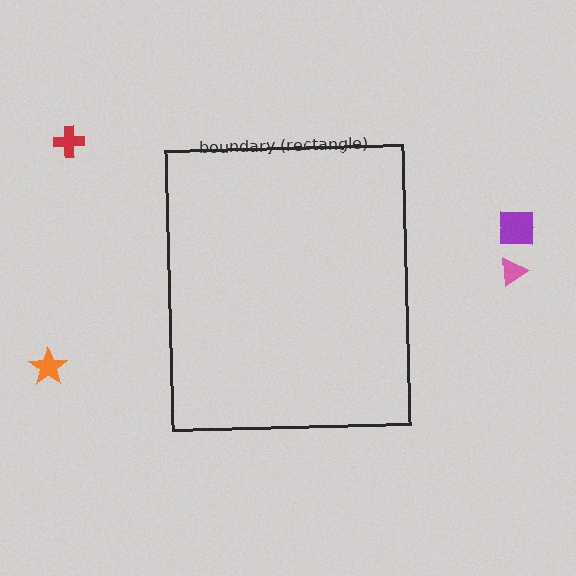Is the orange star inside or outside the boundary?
Outside.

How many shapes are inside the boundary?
0 inside, 4 outside.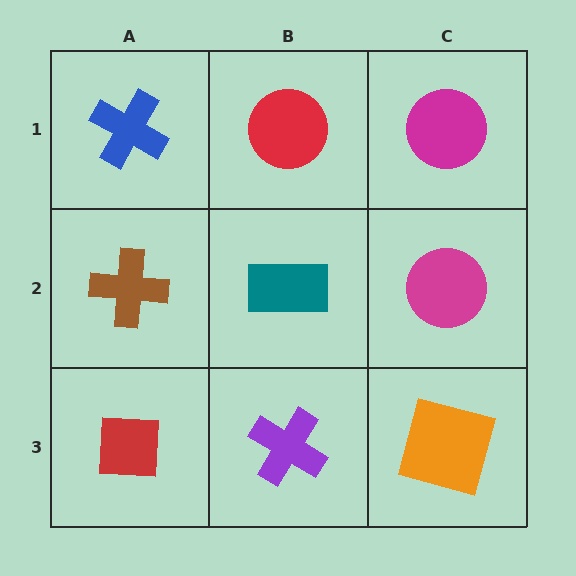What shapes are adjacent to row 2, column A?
A blue cross (row 1, column A), a red square (row 3, column A), a teal rectangle (row 2, column B).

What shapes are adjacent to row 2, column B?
A red circle (row 1, column B), a purple cross (row 3, column B), a brown cross (row 2, column A), a magenta circle (row 2, column C).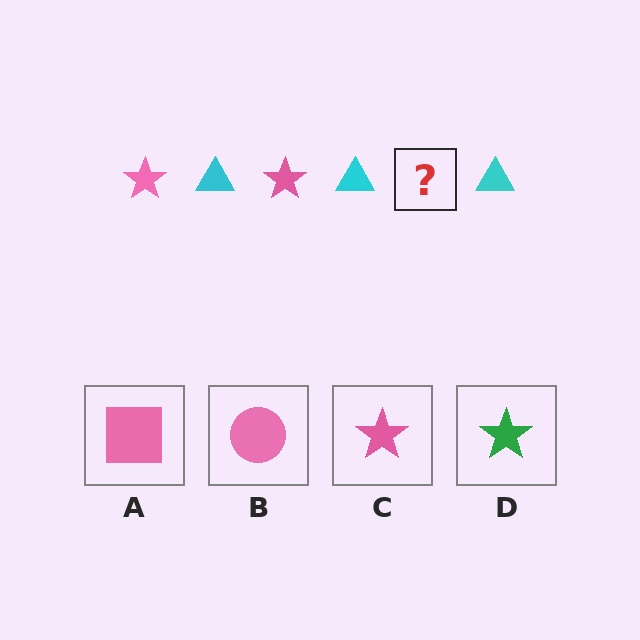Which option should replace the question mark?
Option C.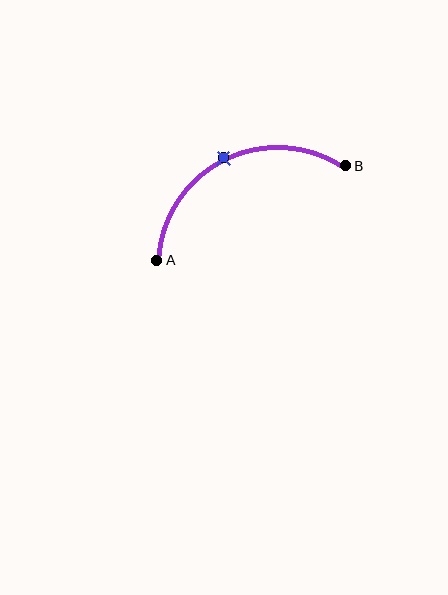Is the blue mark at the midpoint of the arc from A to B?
Yes. The blue mark lies on the arc at equal arc-length from both A and B — it is the arc midpoint.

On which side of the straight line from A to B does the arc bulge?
The arc bulges above the straight line connecting A and B.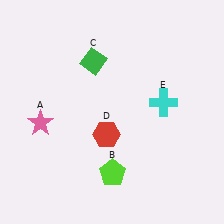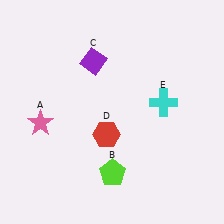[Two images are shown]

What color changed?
The diamond (C) changed from green in Image 1 to purple in Image 2.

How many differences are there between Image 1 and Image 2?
There is 1 difference between the two images.